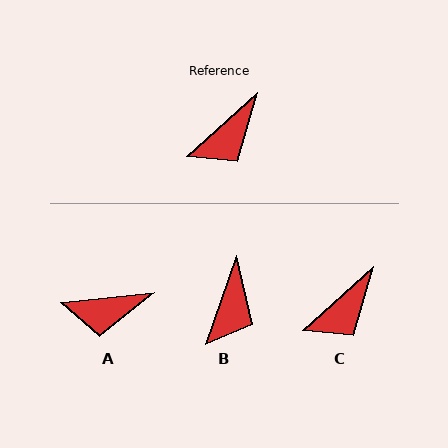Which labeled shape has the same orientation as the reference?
C.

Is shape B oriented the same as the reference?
No, it is off by about 29 degrees.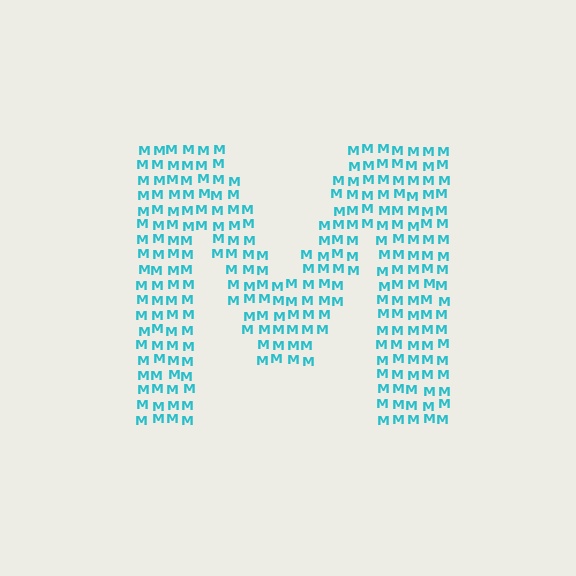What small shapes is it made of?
It is made of small letter M's.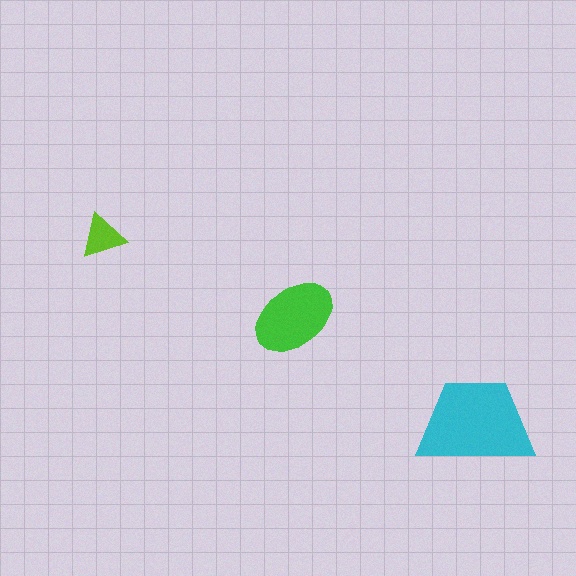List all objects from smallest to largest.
The lime triangle, the green ellipse, the cyan trapezoid.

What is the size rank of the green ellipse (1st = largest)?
2nd.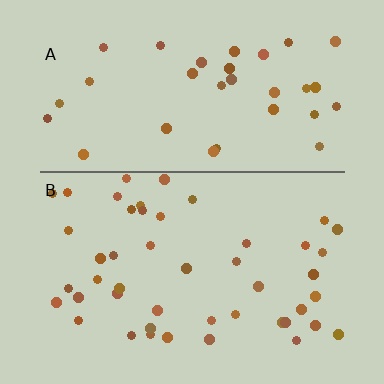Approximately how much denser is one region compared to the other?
Approximately 1.4× — region B over region A.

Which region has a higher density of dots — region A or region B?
B (the bottom).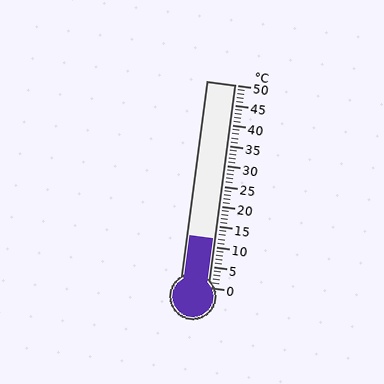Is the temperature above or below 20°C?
The temperature is below 20°C.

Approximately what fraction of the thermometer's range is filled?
The thermometer is filled to approximately 25% of its range.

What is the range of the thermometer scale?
The thermometer scale ranges from 0°C to 50°C.